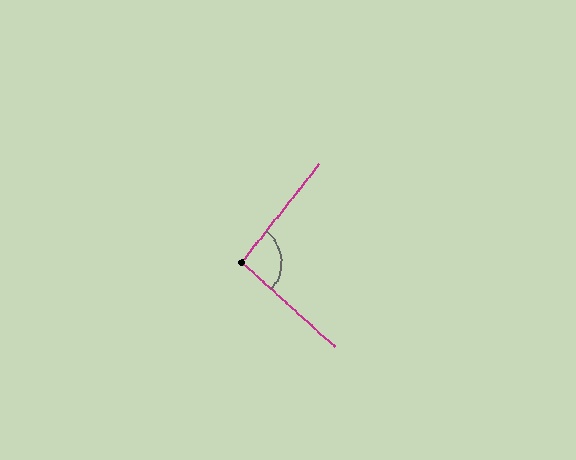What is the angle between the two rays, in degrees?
Approximately 94 degrees.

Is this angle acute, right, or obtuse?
It is approximately a right angle.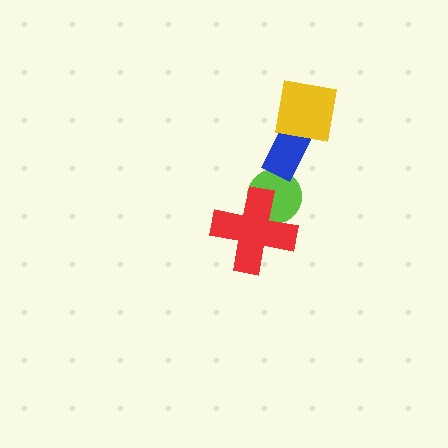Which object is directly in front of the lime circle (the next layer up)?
The red cross is directly in front of the lime circle.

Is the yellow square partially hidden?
No, no other shape covers it.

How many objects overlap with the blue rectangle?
2 objects overlap with the blue rectangle.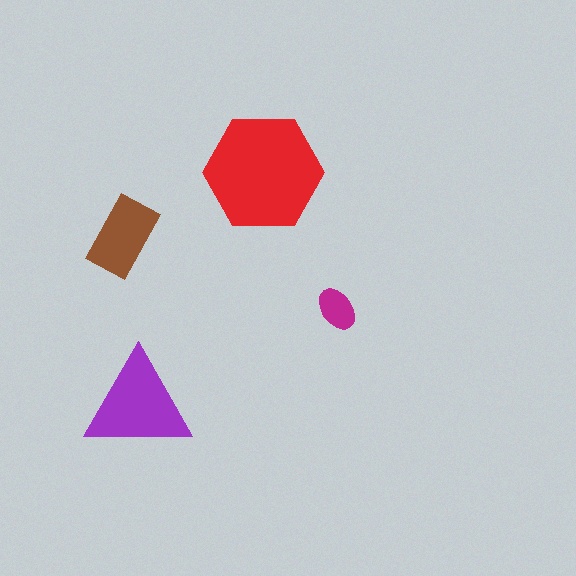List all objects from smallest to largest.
The magenta ellipse, the brown rectangle, the purple triangle, the red hexagon.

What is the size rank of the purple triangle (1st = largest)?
2nd.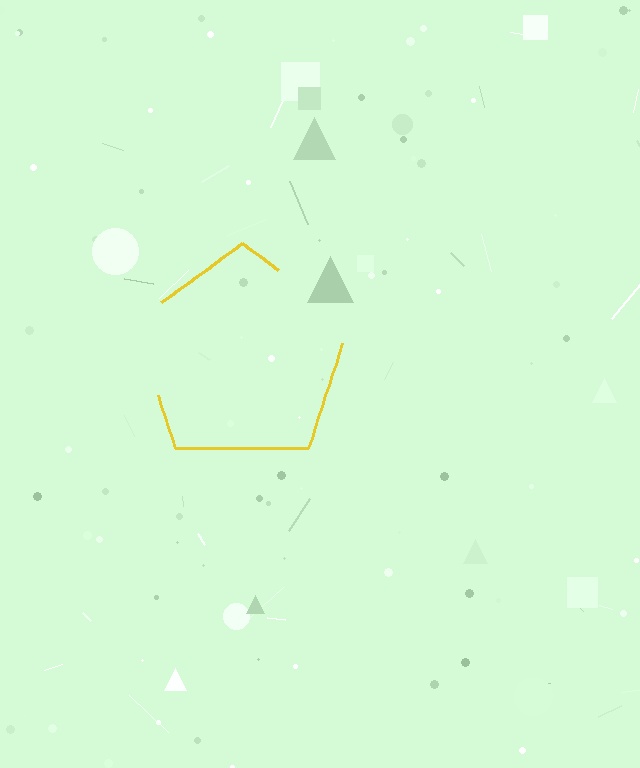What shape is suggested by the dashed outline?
The dashed outline suggests a pentagon.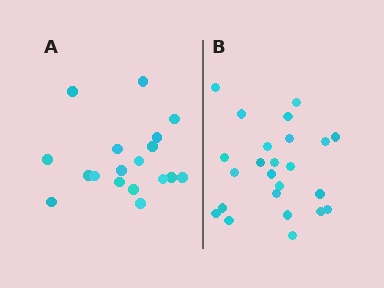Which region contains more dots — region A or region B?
Region B (the right region) has more dots.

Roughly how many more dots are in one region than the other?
Region B has about 6 more dots than region A.